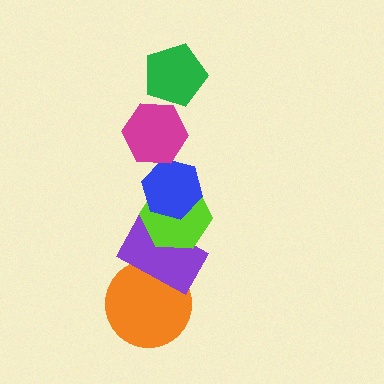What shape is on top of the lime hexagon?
The blue hexagon is on top of the lime hexagon.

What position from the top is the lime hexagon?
The lime hexagon is 4th from the top.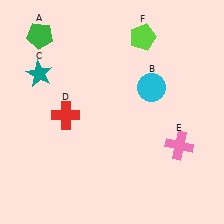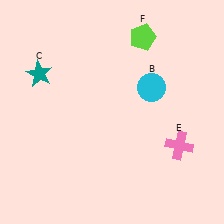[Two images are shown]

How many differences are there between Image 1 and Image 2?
There are 2 differences between the two images.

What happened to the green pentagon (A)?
The green pentagon (A) was removed in Image 2. It was in the top-left area of Image 1.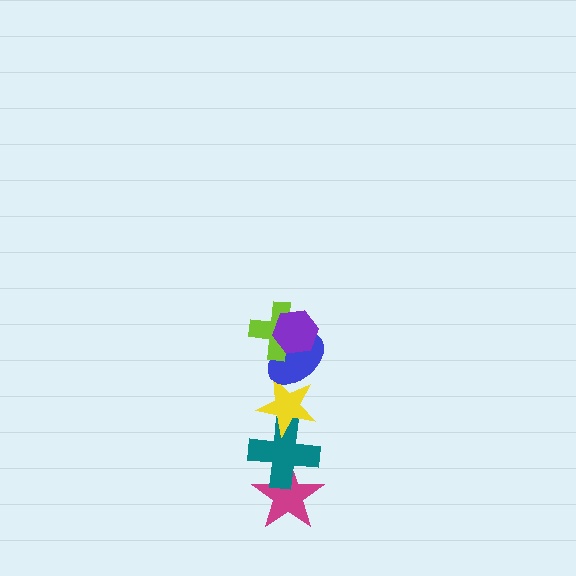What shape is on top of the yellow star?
The blue ellipse is on top of the yellow star.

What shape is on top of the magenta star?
The teal cross is on top of the magenta star.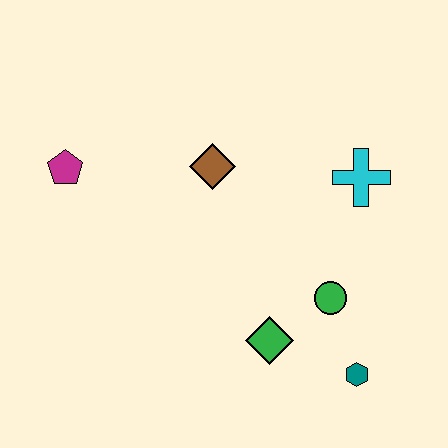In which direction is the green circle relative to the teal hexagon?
The green circle is above the teal hexagon.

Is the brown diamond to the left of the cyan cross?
Yes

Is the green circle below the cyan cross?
Yes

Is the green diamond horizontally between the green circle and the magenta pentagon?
Yes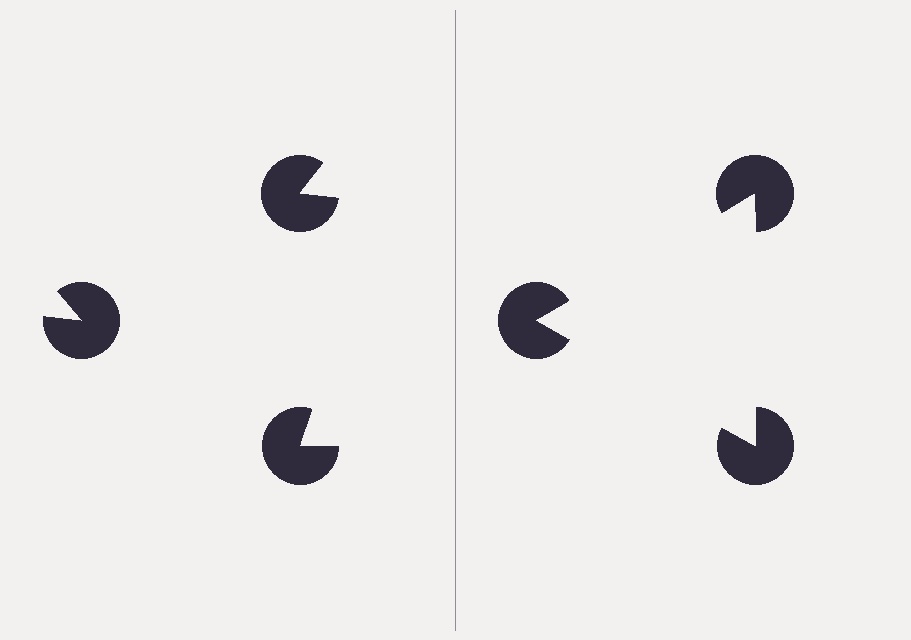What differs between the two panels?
The pac-man discs are positioned identically on both sides; only the wedge orientations differ. On the right they align to a triangle; on the left they are misaligned.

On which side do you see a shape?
An illusory triangle appears on the right side. On the left side the wedge cuts are rotated, so no coherent shape forms.